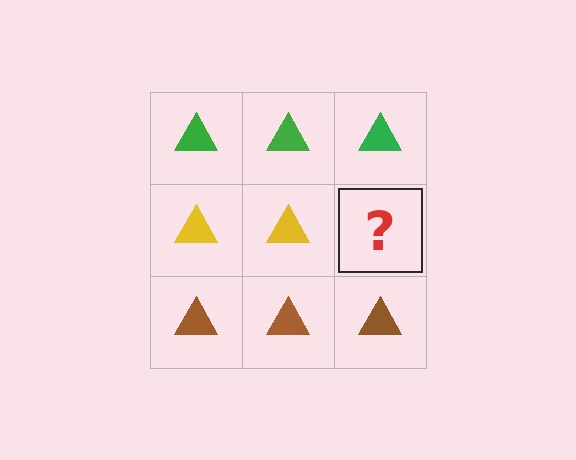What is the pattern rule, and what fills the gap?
The rule is that each row has a consistent color. The gap should be filled with a yellow triangle.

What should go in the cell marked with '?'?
The missing cell should contain a yellow triangle.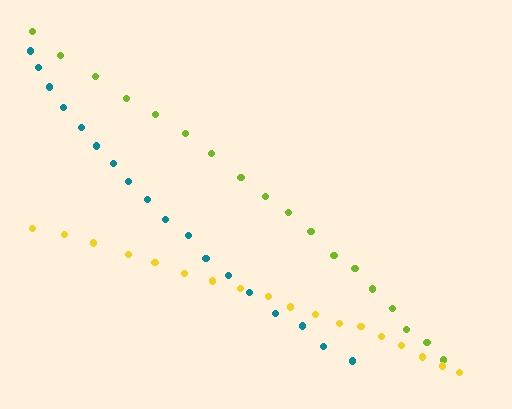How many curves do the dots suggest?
There are 3 distinct paths.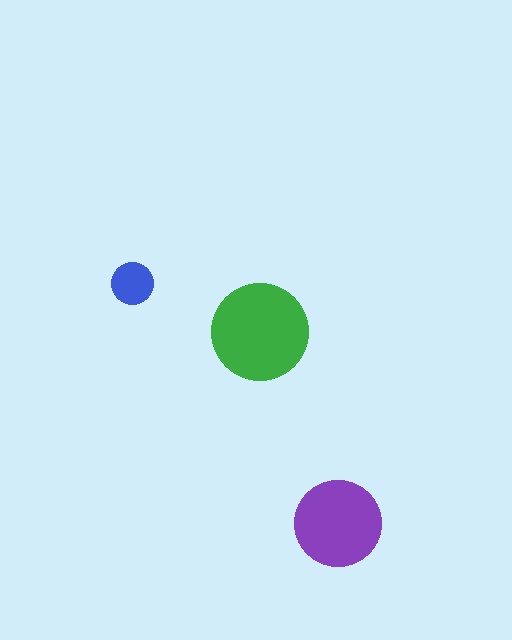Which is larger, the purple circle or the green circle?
The green one.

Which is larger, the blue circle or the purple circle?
The purple one.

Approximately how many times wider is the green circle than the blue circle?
About 2.5 times wider.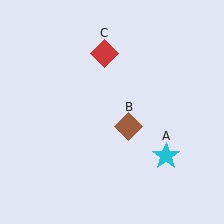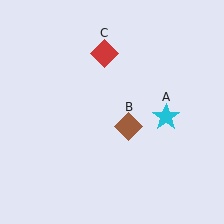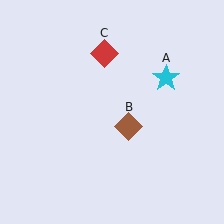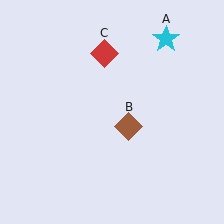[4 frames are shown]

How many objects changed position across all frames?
1 object changed position: cyan star (object A).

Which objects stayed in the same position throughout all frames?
Brown diamond (object B) and red diamond (object C) remained stationary.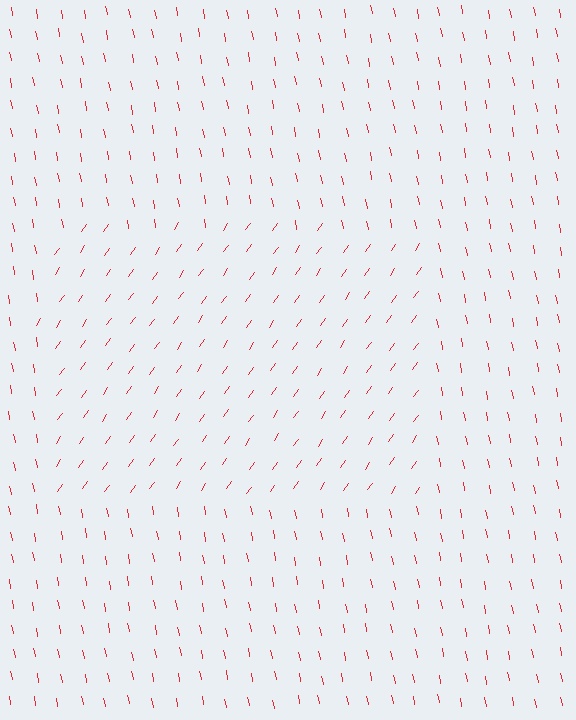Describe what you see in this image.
The image is filled with small red line segments. A rectangle region in the image has lines oriented differently from the surrounding lines, creating a visible texture boundary.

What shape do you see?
I see a rectangle.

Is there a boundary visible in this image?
Yes, there is a texture boundary formed by a change in line orientation.